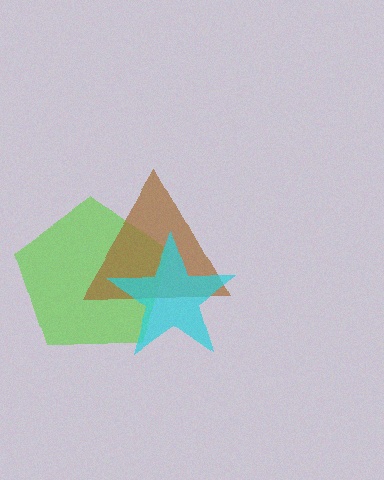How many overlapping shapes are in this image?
There are 3 overlapping shapes in the image.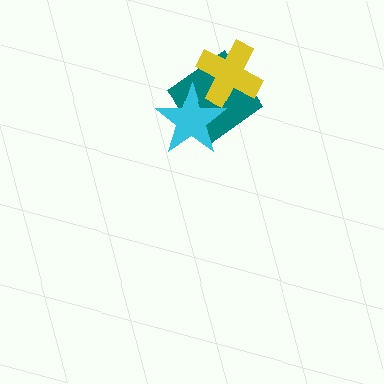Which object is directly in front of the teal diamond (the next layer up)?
The cyan star is directly in front of the teal diamond.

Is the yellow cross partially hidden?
No, no other shape covers it.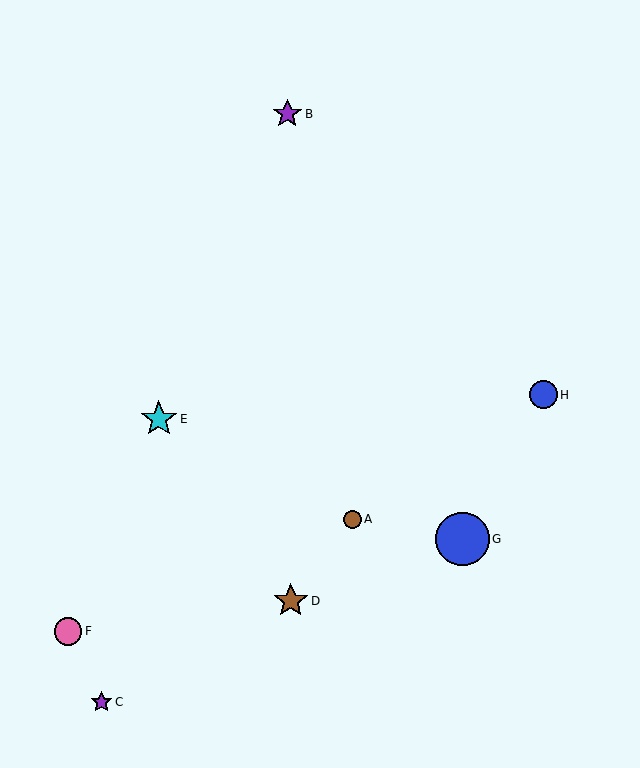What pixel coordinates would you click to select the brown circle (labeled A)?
Click at (353, 519) to select the brown circle A.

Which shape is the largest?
The blue circle (labeled G) is the largest.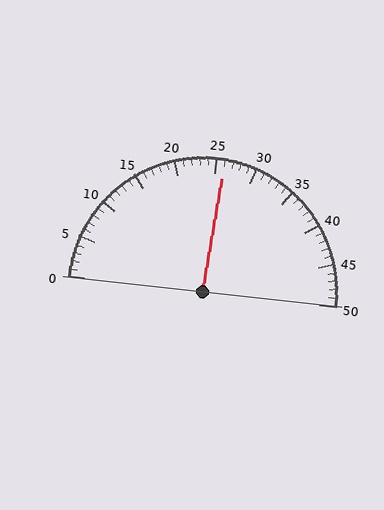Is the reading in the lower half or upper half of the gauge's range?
The reading is in the upper half of the range (0 to 50).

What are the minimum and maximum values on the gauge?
The gauge ranges from 0 to 50.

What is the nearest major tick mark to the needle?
The nearest major tick mark is 25.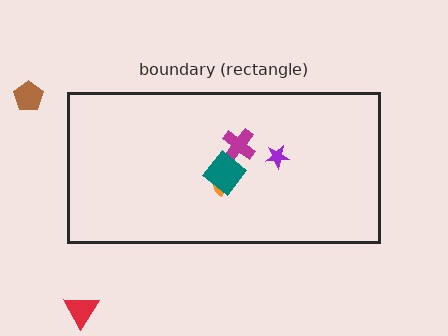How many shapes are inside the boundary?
4 inside, 2 outside.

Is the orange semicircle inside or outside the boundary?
Inside.